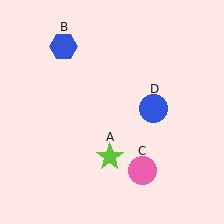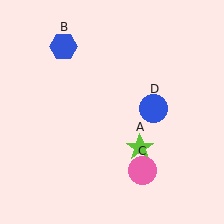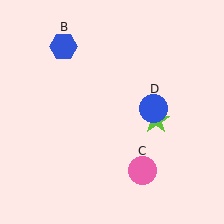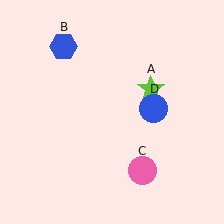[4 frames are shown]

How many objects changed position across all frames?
1 object changed position: lime star (object A).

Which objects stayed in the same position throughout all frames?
Blue hexagon (object B) and pink circle (object C) and blue circle (object D) remained stationary.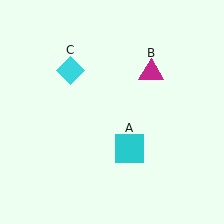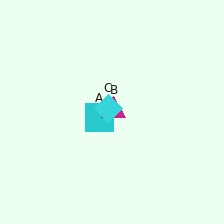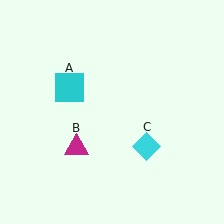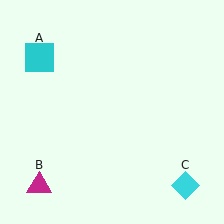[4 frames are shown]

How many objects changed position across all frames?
3 objects changed position: cyan square (object A), magenta triangle (object B), cyan diamond (object C).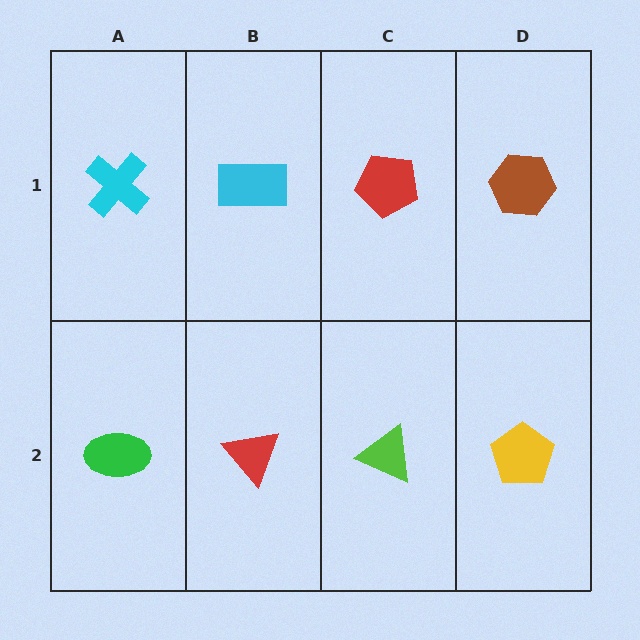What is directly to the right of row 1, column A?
A cyan rectangle.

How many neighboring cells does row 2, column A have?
2.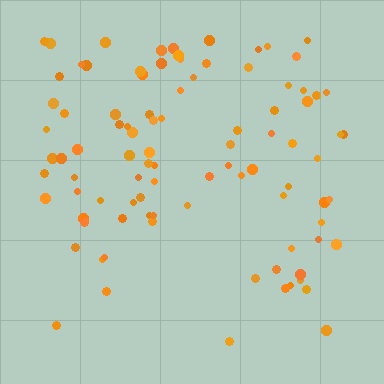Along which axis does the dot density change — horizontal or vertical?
Vertical.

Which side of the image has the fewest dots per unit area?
The bottom.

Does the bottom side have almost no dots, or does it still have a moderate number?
Still a moderate number, just noticeably fewer than the top.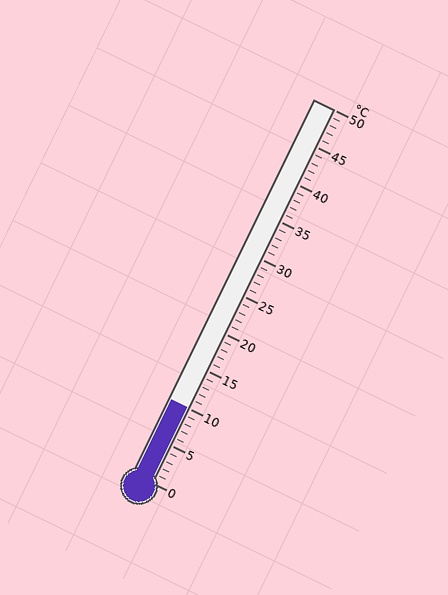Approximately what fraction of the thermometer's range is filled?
The thermometer is filled to approximately 20% of its range.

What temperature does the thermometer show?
The thermometer shows approximately 10°C.